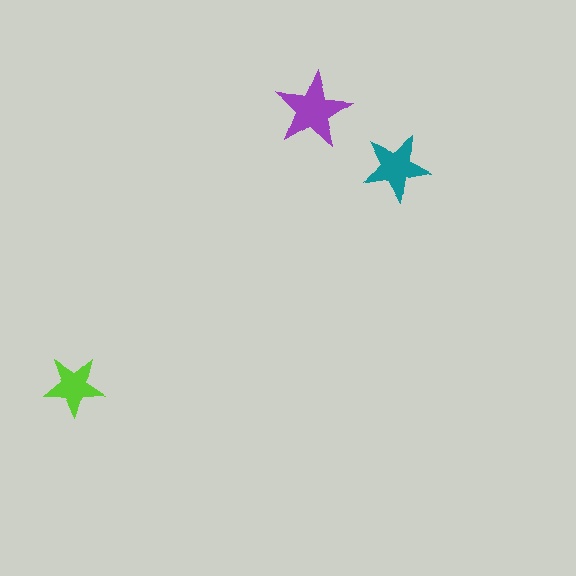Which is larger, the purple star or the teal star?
The purple one.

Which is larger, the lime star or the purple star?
The purple one.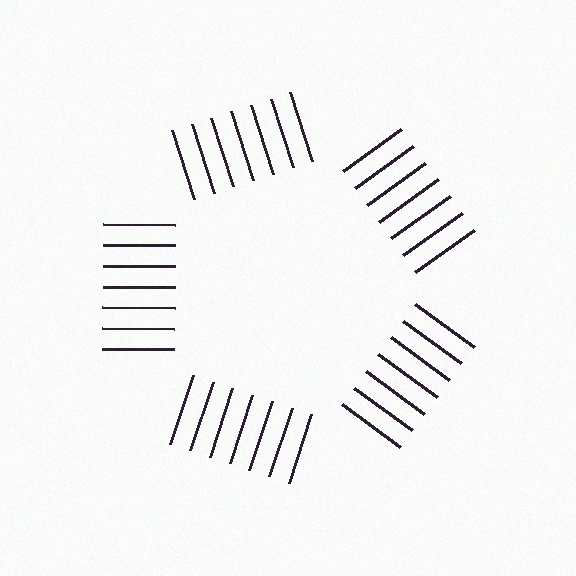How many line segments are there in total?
35 — 7 along each of the 5 edges.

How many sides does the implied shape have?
5 sides — the line-ends trace a pentagon.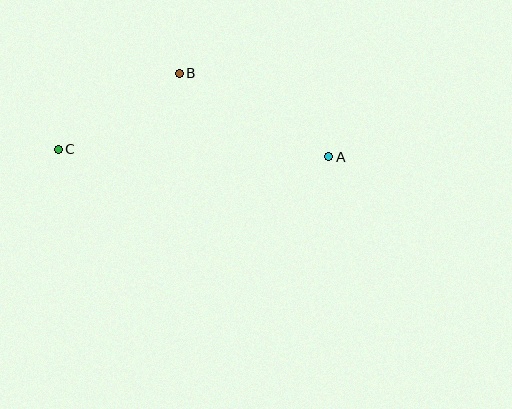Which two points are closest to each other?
Points B and C are closest to each other.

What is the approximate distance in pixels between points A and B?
The distance between A and B is approximately 172 pixels.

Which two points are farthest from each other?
Points A and C are farthest from each other.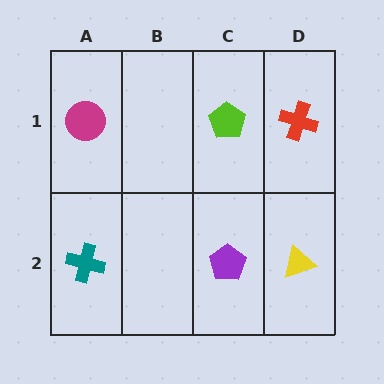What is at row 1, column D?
A red cross.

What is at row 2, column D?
A yellow triangle.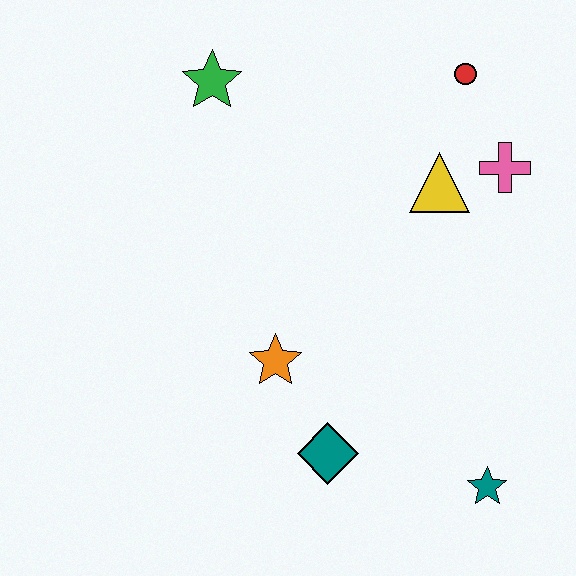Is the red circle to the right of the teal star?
No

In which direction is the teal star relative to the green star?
The teal star is below the green star.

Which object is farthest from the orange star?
The red circle is farthest from the orange star.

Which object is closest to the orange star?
The teal diamond is closest to the orange star.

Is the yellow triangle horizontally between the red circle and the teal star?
No